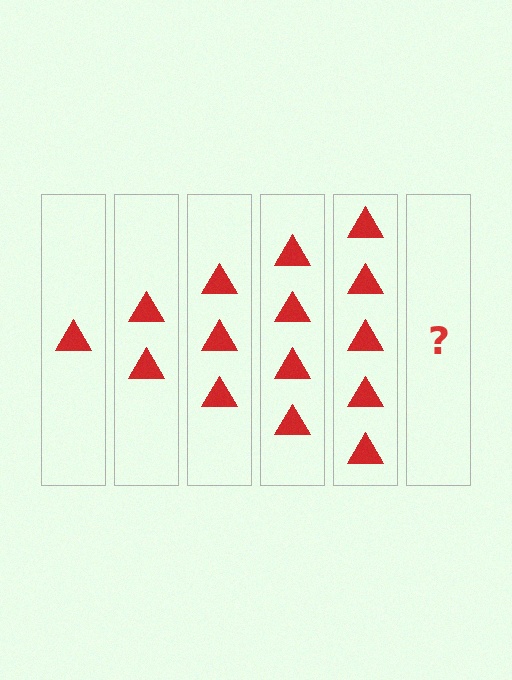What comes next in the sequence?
The next element should be 6 triangles.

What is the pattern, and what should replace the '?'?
The pattern is that each step adds one more triangle. The '?' should be 6 triangles.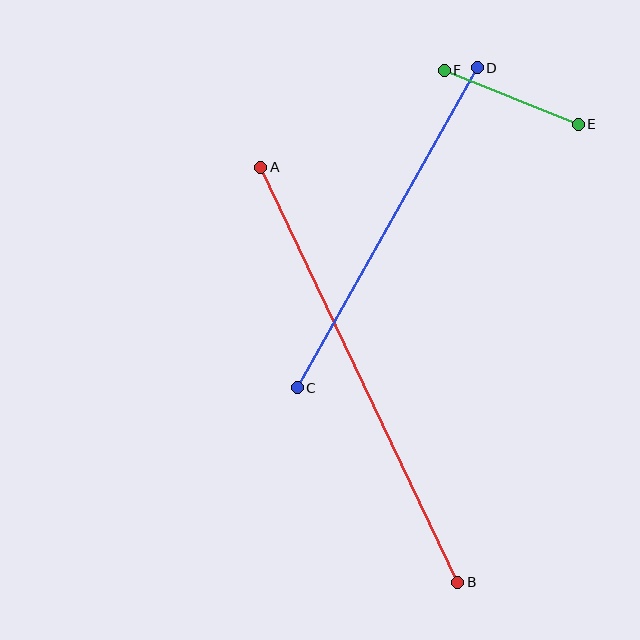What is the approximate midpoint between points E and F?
The midpoint is at approximately (511, 97) pixels.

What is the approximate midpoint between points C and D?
The midpoint is at approximately (387, 228) pixels.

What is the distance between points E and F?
The distance is approximately 144 pixels.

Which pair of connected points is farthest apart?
Points A and B are farthest apart.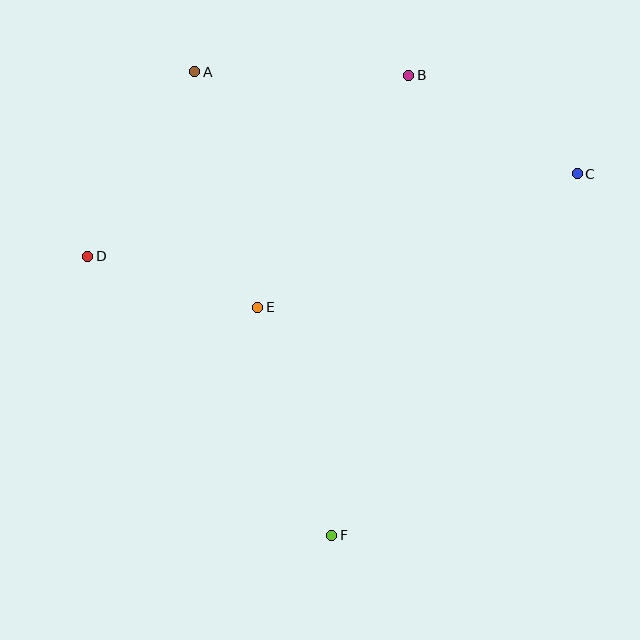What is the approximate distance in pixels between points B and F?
The distance between B and F is approximately 466 pixels.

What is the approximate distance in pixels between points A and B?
The distance between A and B is approximately 214 pixels.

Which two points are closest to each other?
Points D and E are closest to each other.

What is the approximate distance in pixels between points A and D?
The distance between A and D is approximately 214 pixels.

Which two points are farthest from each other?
Points C and D are farthest from each other.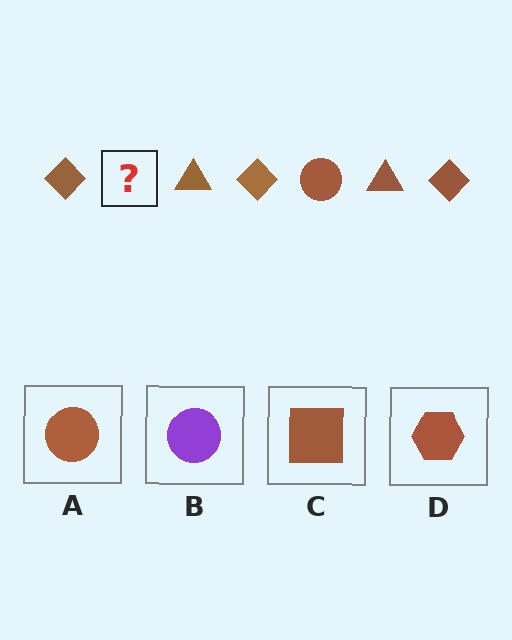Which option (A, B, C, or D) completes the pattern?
A.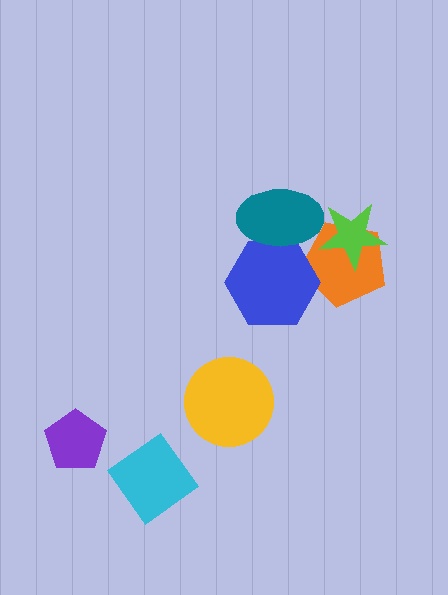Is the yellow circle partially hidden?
No, no other shape covers it.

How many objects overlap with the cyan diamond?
0 objects overlap with the cyan diamond.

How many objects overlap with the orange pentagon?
3 objects overlap with the orange pentagon.